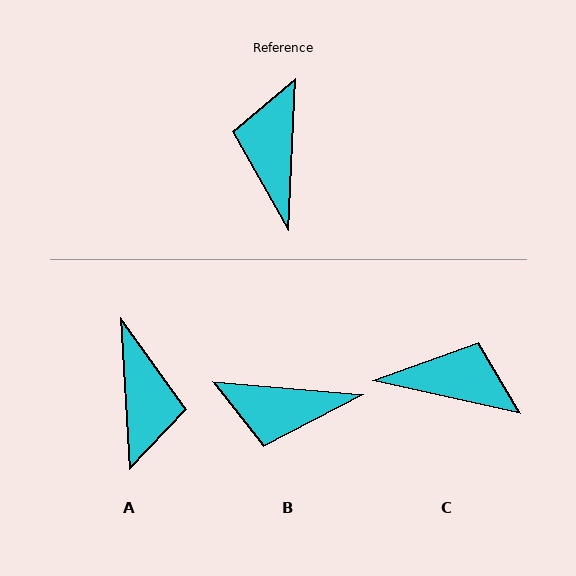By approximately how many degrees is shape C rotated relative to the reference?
Approximately 100 degrees clockwise.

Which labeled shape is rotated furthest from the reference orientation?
A, about 174 degrees away.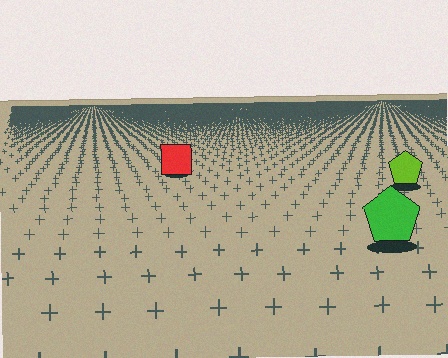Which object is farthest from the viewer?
The red square is farthest from the viewer. It appears smaller and the ground texture around it is denser.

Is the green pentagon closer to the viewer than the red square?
Yes. The green pentagon is closer — you can tell from the texture gradient: the ground texture is coarser near it.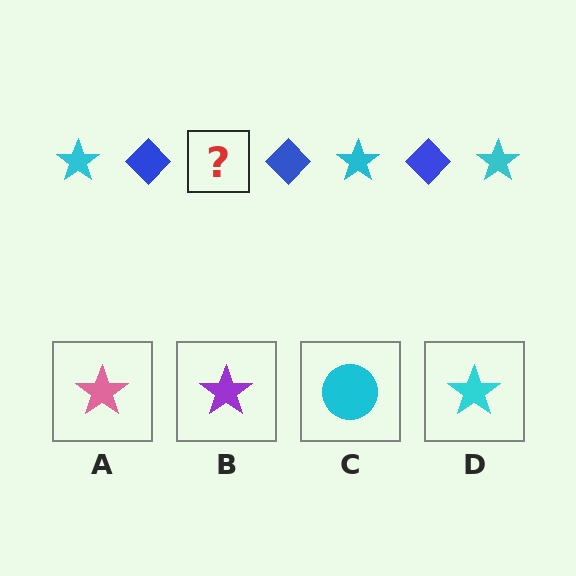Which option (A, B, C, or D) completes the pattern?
D.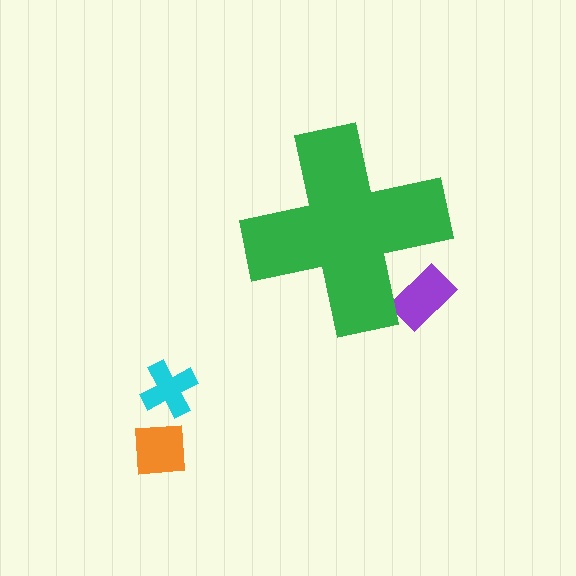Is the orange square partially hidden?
No, the orange square is fully visible.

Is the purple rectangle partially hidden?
Yes, the purple rectangle is partially hidden behind the green cross.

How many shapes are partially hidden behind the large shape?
1 shape is partially hidden.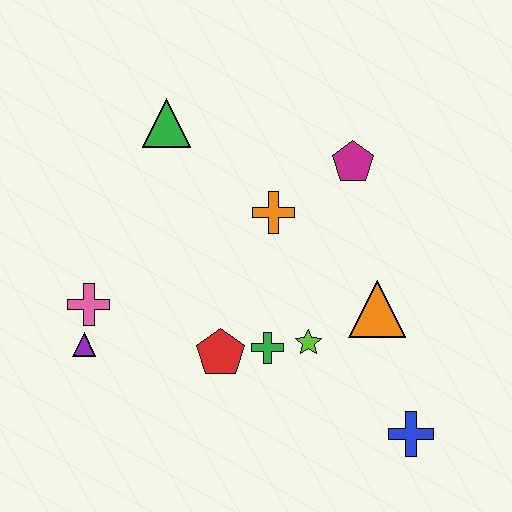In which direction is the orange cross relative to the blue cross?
The orange cross is above the blue cross.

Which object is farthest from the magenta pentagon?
The purple triangle is farthest from the magenta pentagon.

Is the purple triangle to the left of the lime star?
Yes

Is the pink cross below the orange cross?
Yes